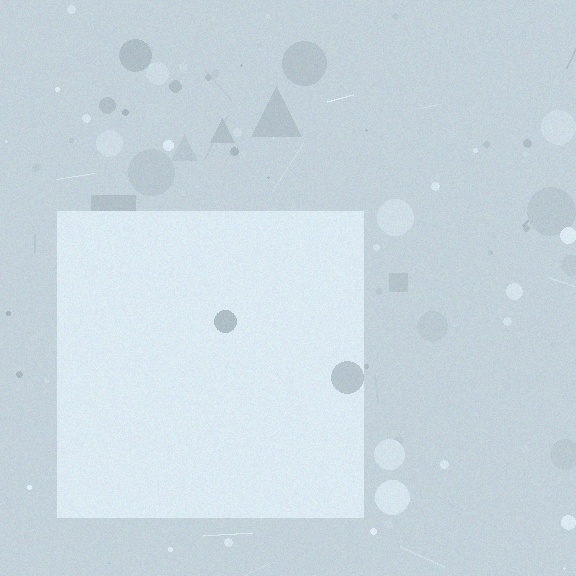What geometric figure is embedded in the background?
A square is embedded in the background.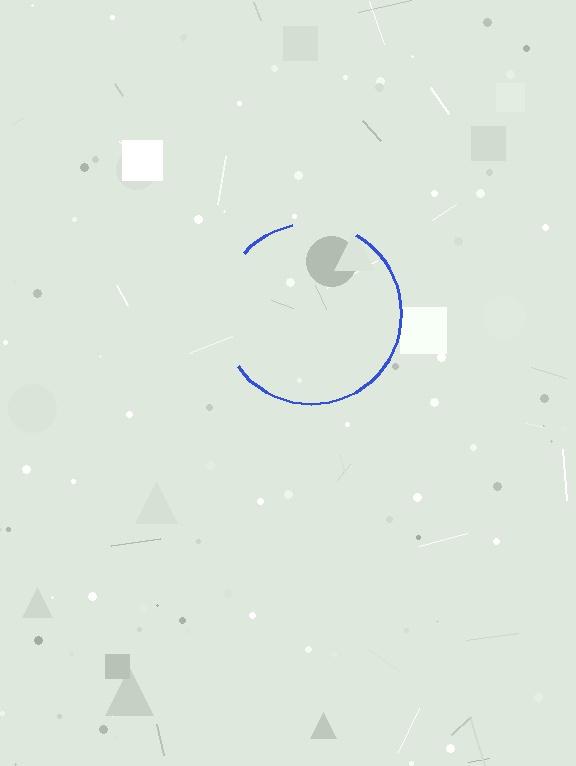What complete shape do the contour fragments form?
The contour fragments form a circle.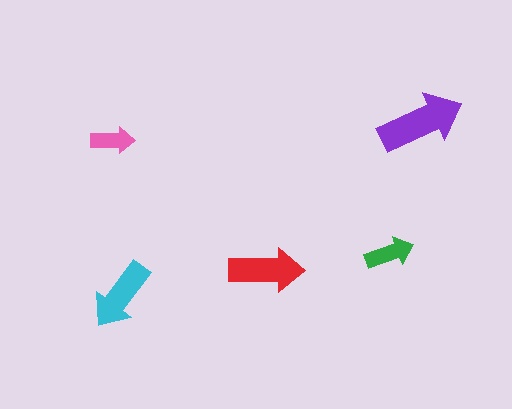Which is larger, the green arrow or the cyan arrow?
The cyan one.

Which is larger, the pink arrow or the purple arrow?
The purple one.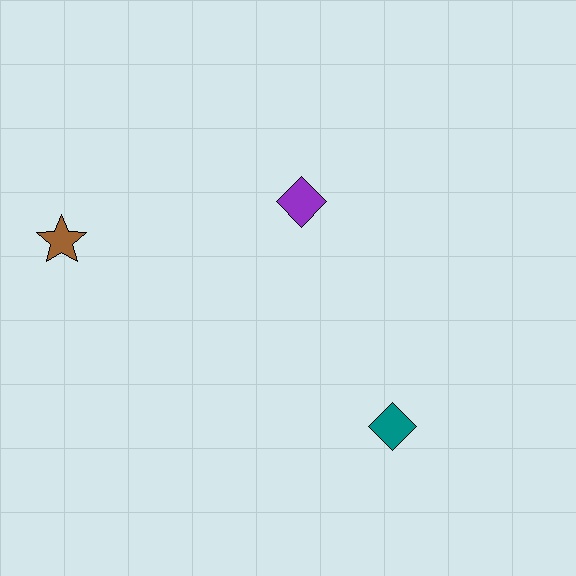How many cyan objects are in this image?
There are no cyan objects.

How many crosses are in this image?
There are no crosses.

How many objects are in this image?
There are 3 objects.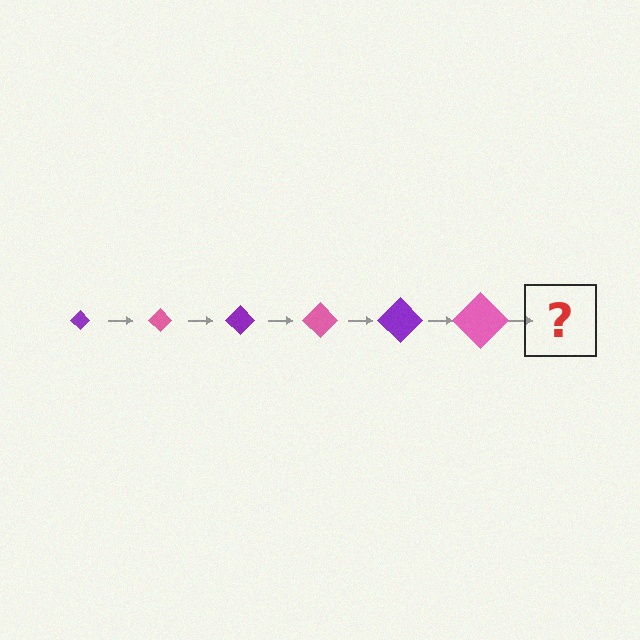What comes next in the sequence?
The next element should be a purple diamond, larger than the previous one.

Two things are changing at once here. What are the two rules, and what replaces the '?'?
The two rules are that the diamond grows larger each step and the color cycles through purple and pink. The '?' should be a purple diamond, larger than the previous one.